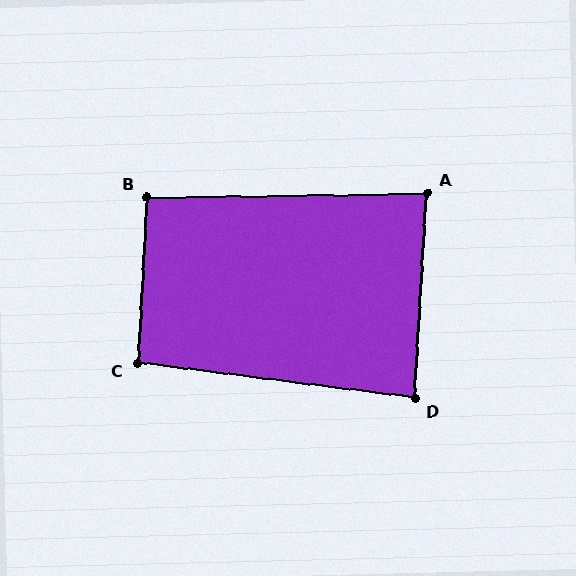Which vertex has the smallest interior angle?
A, at approximately 86 degrees.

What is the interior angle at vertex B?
Approximately 94 degrees (approximately right).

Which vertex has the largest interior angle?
C, at approximately 94 degrees.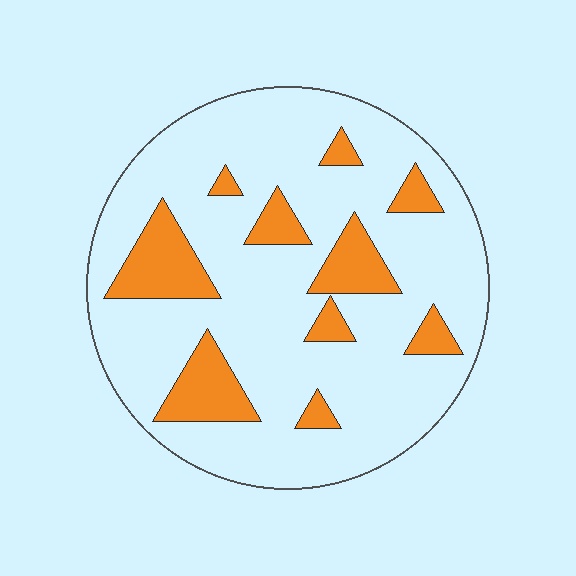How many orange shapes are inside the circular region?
10.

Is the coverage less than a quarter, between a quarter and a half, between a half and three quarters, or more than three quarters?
Less than a quarter.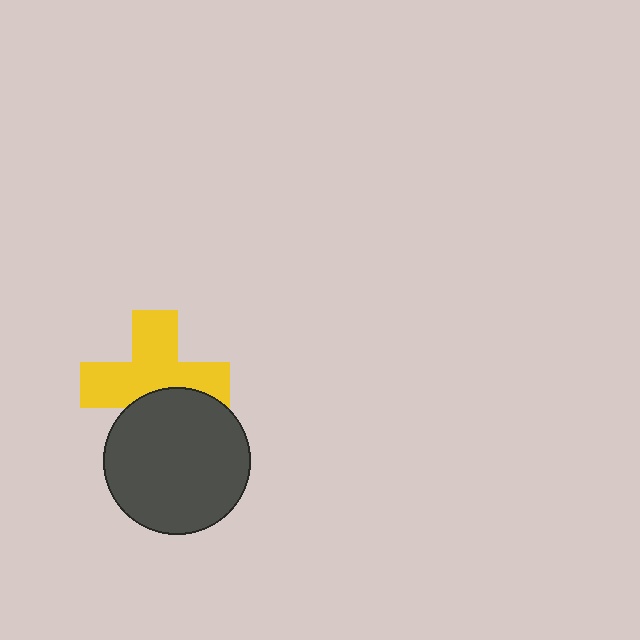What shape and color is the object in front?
The object in front is a dark gray circle.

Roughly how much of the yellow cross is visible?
Most of it is visible (roughly 67%).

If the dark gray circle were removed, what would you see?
You would see the complete yellow cross.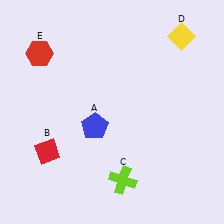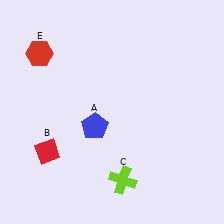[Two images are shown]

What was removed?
The yellow diamond (D) was removed in Image 2.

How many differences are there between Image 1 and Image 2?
There is 1 difference between the two images.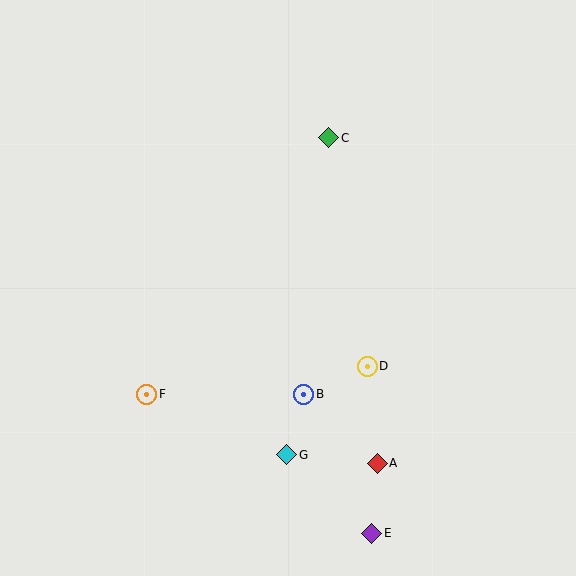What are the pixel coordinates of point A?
Point A is at (377, 463).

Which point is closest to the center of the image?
Point B at (304, 394) is closest to the center.